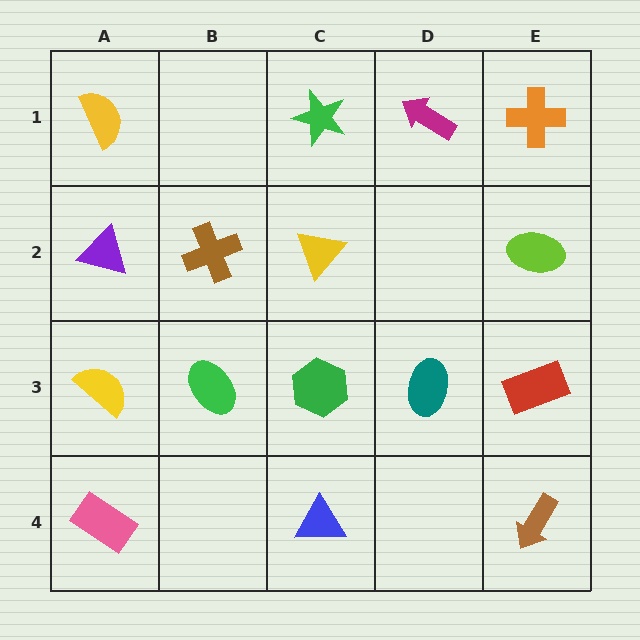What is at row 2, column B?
A brown cross.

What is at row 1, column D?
A magenta arrow.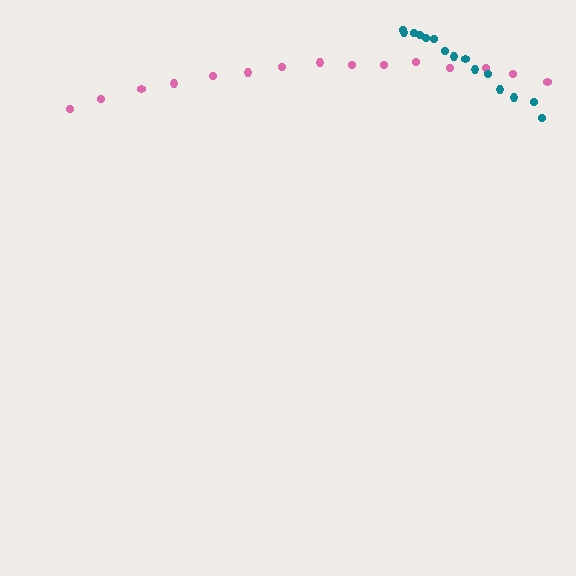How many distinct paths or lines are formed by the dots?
There are 2 distinct paths.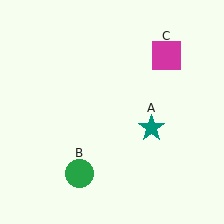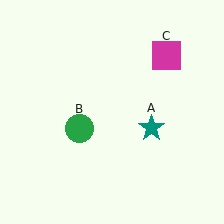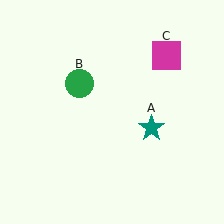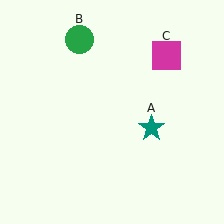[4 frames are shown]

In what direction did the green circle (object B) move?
The green circle (object B) moved up.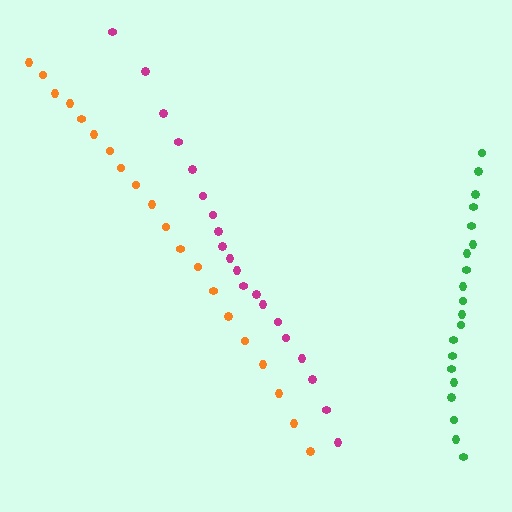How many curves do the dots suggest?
There are 3 distinct paths.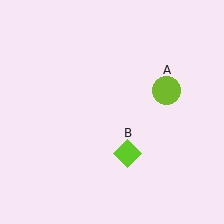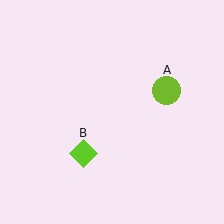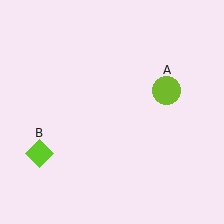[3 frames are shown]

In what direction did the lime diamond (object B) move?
The lime diamond (object B) moved left.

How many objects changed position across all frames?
1 object changed position: lime diamond (object B).